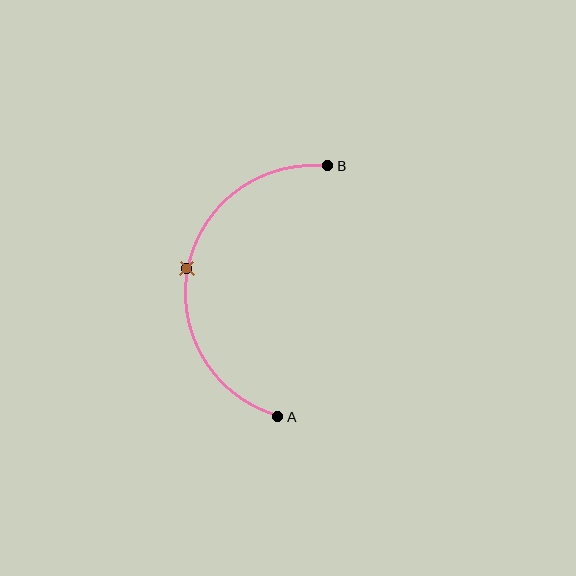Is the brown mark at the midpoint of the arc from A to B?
Yes. The brown mark lies on the arc at equal arc-length from both A and B — it is the arc midpoint.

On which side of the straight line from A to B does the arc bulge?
The arc bulges to the left of the straight line connecting A and B.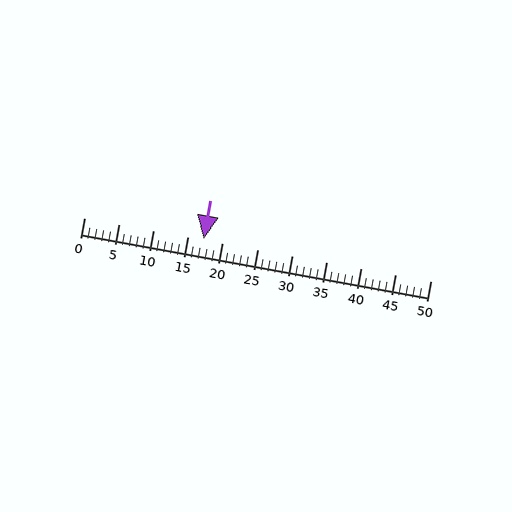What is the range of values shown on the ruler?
The ruler shows values from 0 to 50.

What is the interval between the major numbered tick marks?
The major tick marks are spaced 5 units apart.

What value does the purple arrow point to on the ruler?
The purple arrow points to approximately 17.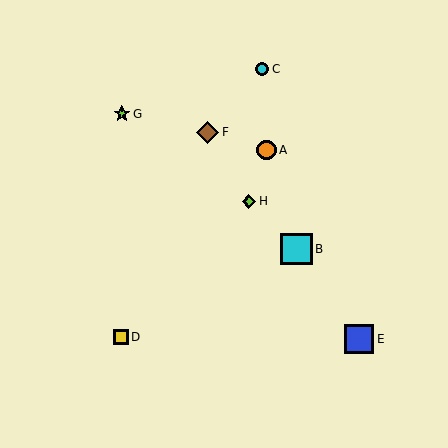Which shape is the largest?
The cyan square (labeled B) is the largest.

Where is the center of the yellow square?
The center of the yellow square is at (121, 337).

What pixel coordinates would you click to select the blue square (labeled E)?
Click at (359, 339) to select the blue square E.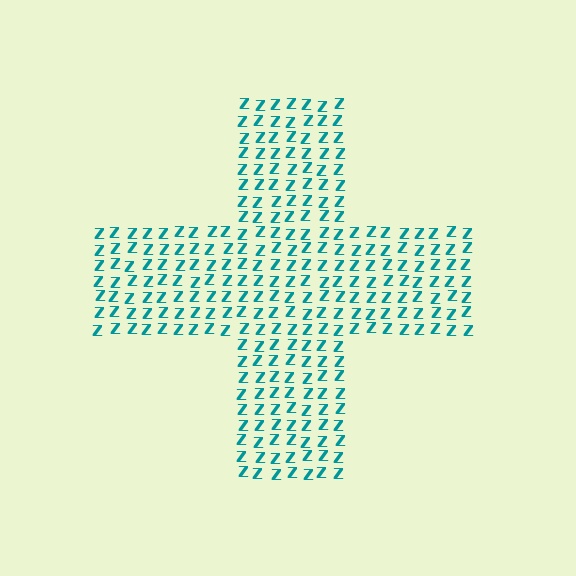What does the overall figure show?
The overall figure shows a cross.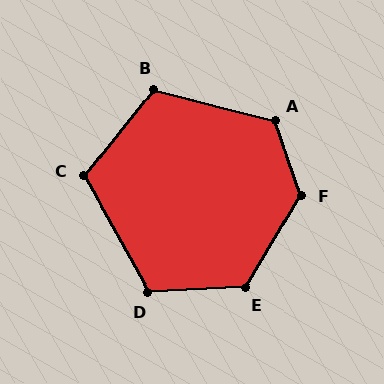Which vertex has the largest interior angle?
F, at approximately 130 degrees.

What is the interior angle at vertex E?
Approximately 124 degrees (obtuse).